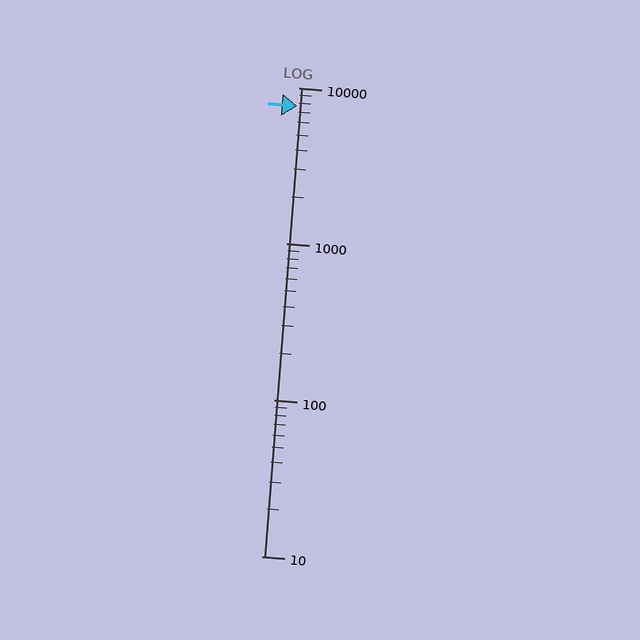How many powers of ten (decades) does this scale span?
The scale spans 3 decades, from 10 to 10000.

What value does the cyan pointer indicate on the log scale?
The pointer indicates approximately 7600.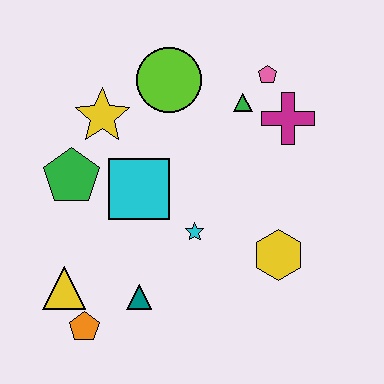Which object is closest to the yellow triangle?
The orange pentagon is closest to the yellow triangle.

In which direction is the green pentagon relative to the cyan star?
The green pentagon is to the left of the cyan star.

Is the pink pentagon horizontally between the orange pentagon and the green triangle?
No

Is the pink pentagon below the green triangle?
No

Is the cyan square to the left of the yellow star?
No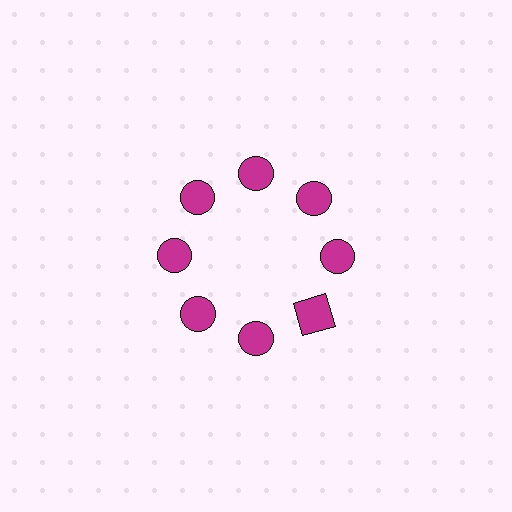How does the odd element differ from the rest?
It has a different shape: square instead of circle.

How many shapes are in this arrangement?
There are 8 shapes arranged in a ring pattern.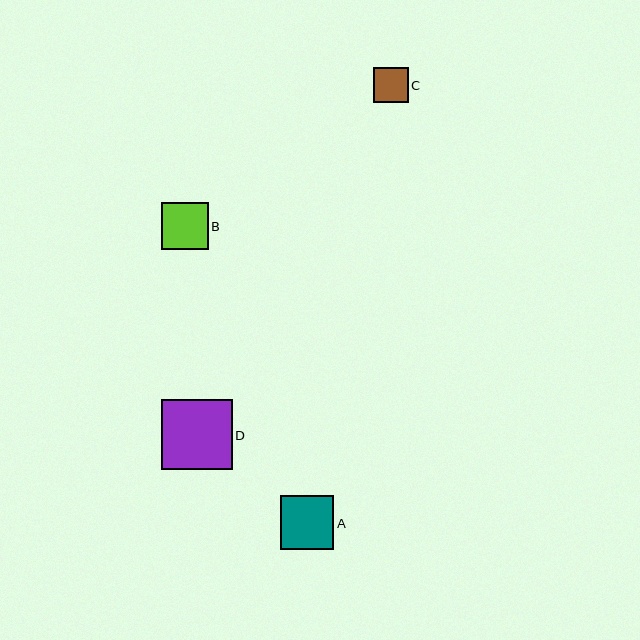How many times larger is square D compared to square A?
Square D is approximately 1.3 times the size of square A.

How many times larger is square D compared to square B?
Square D is approximately 1.5 times the size of square B.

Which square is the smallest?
Square C is the smallest with a size of approximately 35 pixels.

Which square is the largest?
Square D is the largest with a size of approximately 71 pixels.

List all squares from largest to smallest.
From largest to smallest: D, A, B, C.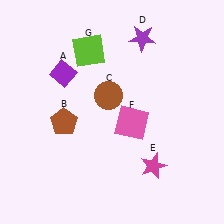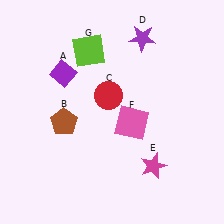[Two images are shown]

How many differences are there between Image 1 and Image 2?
There is 1 difference between the two images.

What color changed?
The circle (C) changed from brown in Image 1 to red in Image 2.